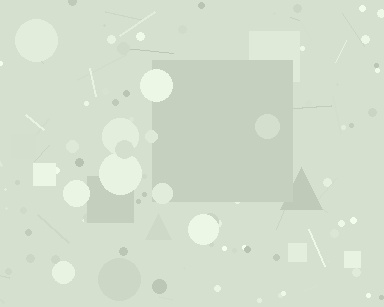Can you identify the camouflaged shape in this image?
The camouflaged shape is a square.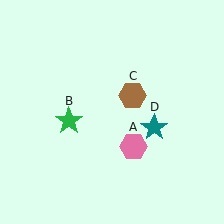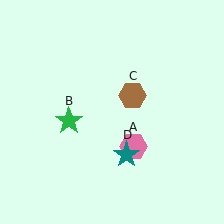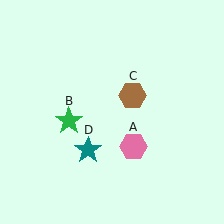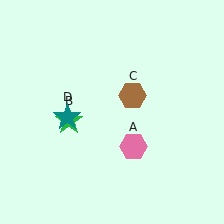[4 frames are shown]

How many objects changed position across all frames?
1 object changed position: teal star (object D).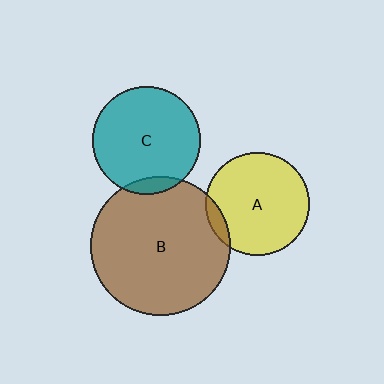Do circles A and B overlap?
Yes.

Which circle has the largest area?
Circle B (brown).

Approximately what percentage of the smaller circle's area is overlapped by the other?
Approximately 10%.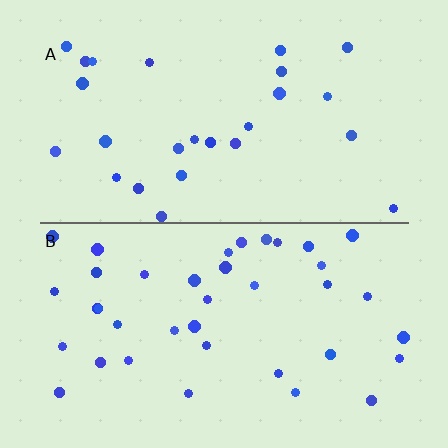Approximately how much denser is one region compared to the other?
Approximately 1.5× — region B over region A.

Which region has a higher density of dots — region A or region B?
B (the bottom).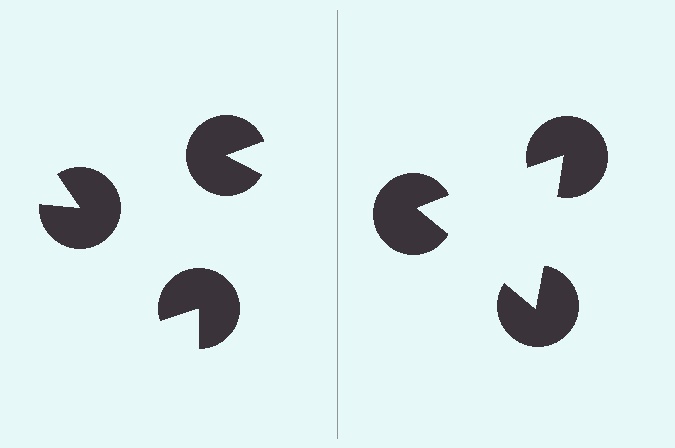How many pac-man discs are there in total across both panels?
6 — 3 on each side.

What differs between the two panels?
The pac-man discs are positioned identically on both sides; only the wedge orientations differ. On the right they align to a triangle; on the left they are misaligned.